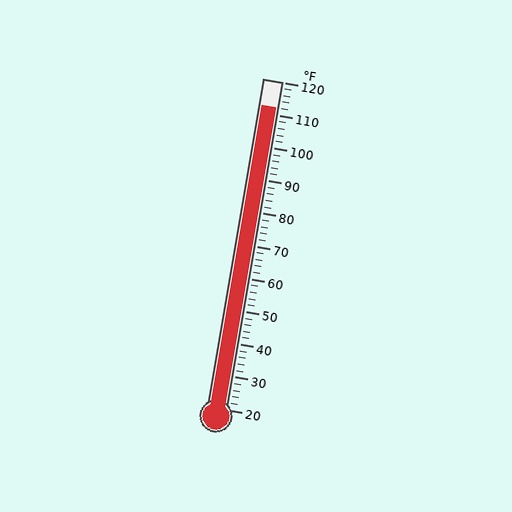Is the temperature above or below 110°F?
The temperature is above 110°F.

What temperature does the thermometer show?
The thermometer shows approximately 112°F.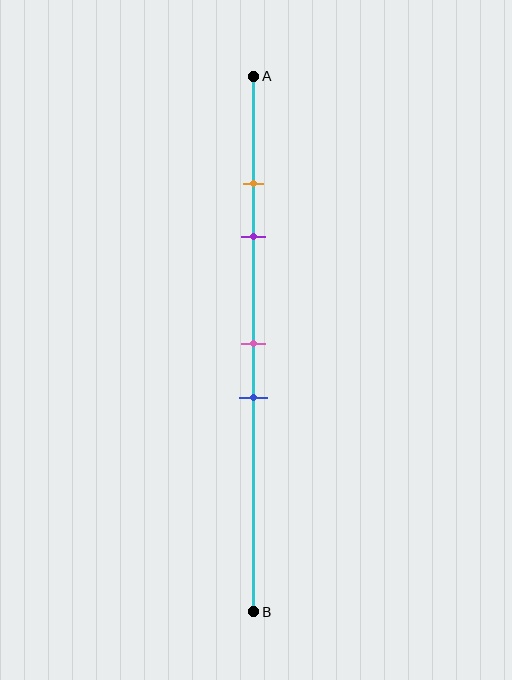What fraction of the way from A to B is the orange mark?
The orange mark is approximately 20% (0.2) of the way from A to B.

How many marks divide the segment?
There are 4 marks dividing the segment.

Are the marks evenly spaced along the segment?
No, the marks are not evenly spaced.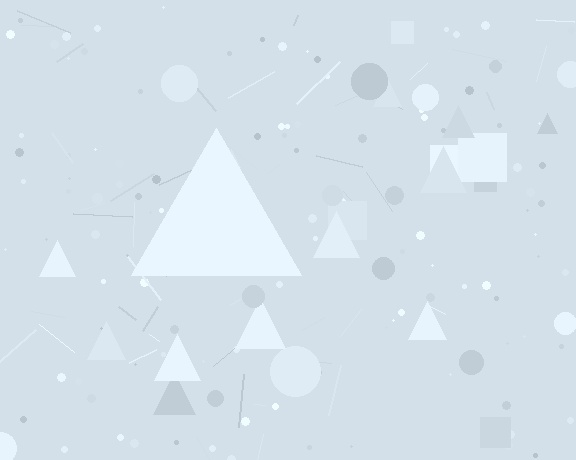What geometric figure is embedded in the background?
A triangle is embedded in the background.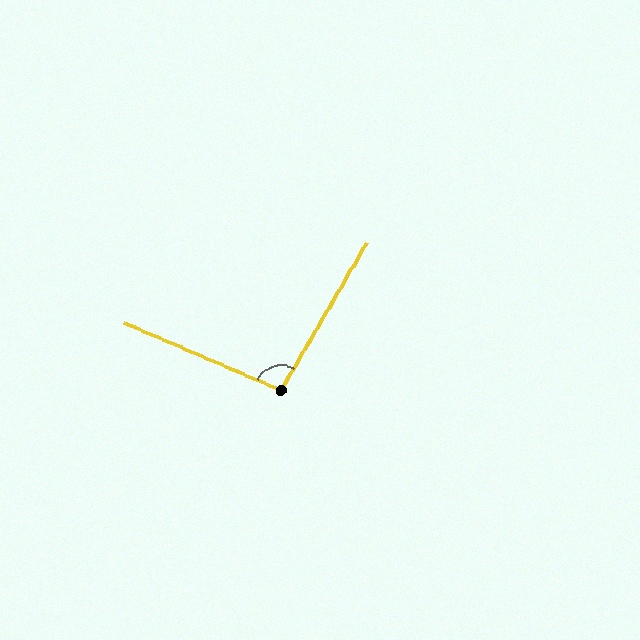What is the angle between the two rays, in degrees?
Approximately 97 degrees.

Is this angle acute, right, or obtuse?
It is obtuse.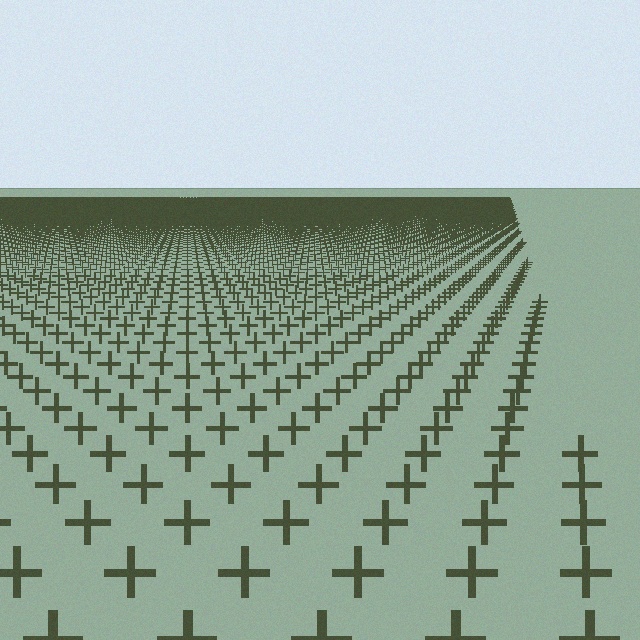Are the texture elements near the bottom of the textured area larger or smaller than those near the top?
Larger. Near the bottom, elements are closer to the viewer and appear at a bigger on-screen size.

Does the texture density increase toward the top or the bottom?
Density increases toward the top.